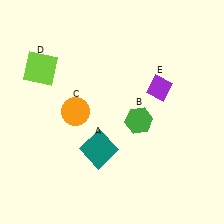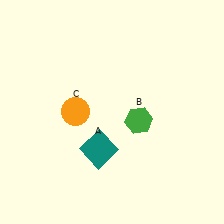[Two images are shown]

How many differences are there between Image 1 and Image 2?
There are 2 differences between the two images.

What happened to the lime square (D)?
The lime square (D) was removed in Image 2. It was in the top-left area of Image 1.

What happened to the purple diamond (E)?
The purple diamond (E) was removed in Image 2. It was in the top-right area of Image 1.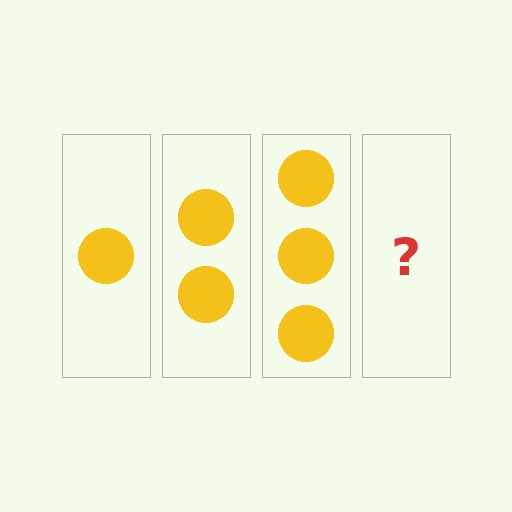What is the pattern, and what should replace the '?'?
The pattern is that each step adds one more circle. The '?' should be 4 circles.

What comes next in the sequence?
The next element should be 4 circles.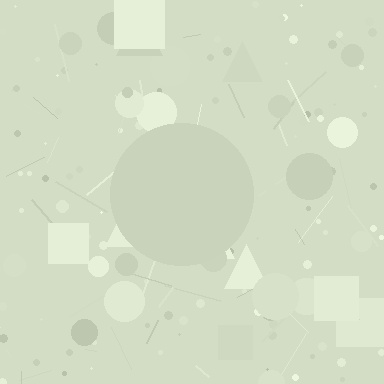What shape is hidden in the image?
A circle is hidden in the image.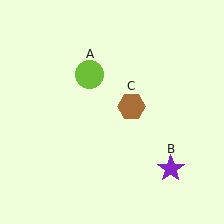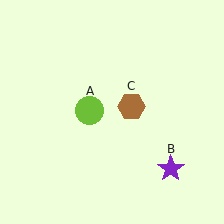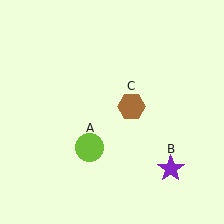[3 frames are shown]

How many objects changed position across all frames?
1 object changed position: lime circle (object A).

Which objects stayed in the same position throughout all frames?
Purple star (object B) and brown hexagon (object C) remained stationary.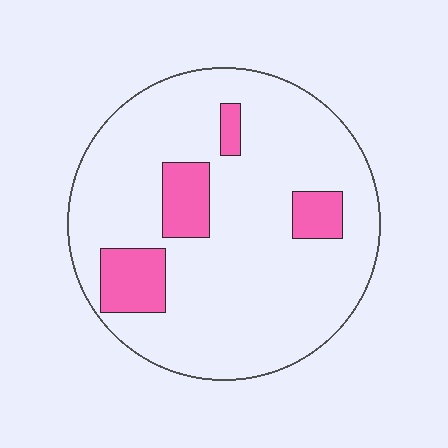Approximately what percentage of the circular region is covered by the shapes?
Approximately 15%.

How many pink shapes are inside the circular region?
4.